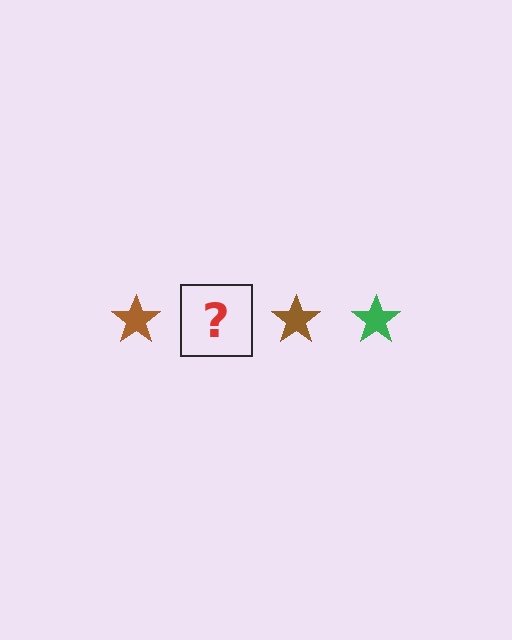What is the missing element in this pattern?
The missing element is a green star.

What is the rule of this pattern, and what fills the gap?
The rule is that the pattern cycles through brown, green stars. The gap should be filled with a green star.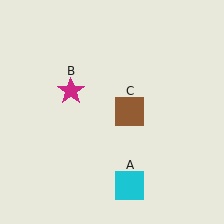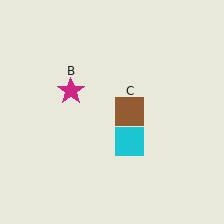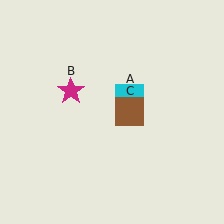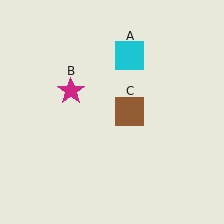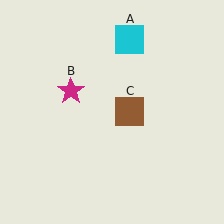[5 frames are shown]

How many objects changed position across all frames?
1 object changed position: cyan square (object A).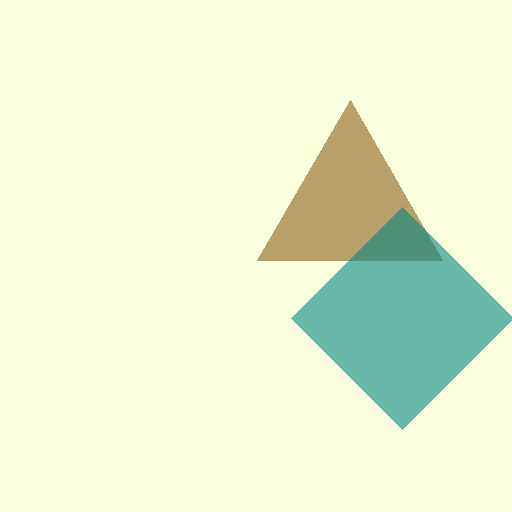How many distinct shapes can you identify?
There are 2 distinct shapes: a brown triangle, a teal diamond.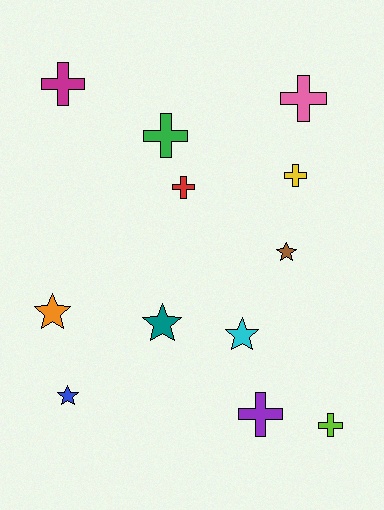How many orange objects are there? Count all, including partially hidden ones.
There is 1 orange object.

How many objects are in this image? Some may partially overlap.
There are 12 objects.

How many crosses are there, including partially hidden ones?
There are 7 crosses.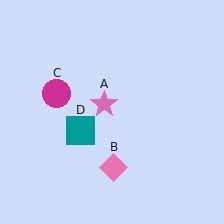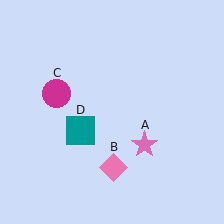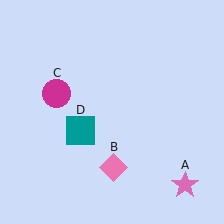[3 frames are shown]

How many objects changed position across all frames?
1 object changed position: pink star (object A).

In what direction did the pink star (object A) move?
The pink star (object A) moved down and to the right.